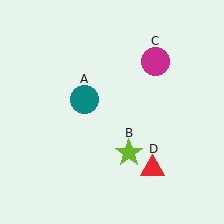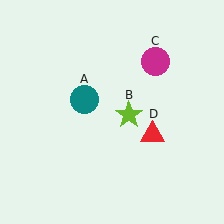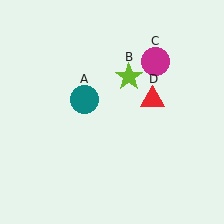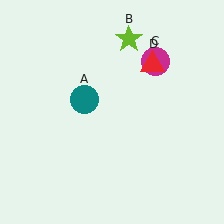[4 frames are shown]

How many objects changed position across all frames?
2 objects changed position: lime star (object B), red triangle (object D).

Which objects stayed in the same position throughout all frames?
Teal circle (object A) and magenta circle (object C) remained stationary.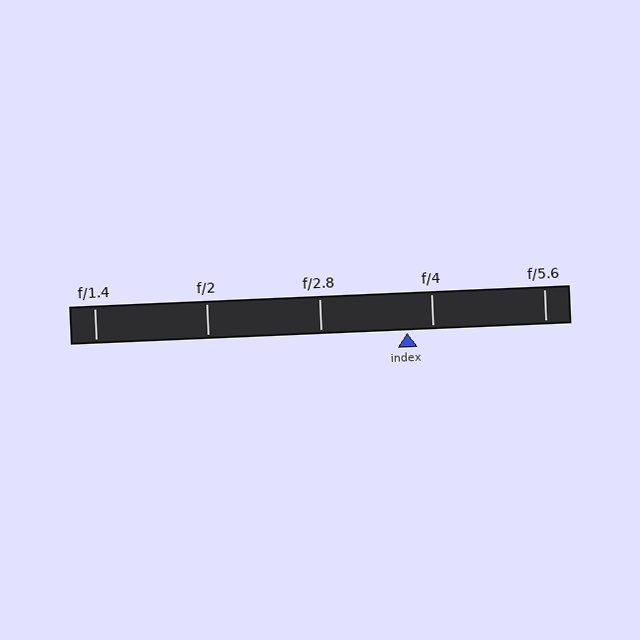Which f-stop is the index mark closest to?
The index mark is closest to f/4.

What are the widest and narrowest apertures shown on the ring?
The widest aperture shown is f/1.4 and the narrowest is f/5.6.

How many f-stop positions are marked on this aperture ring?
There are 5 f-stop positions marked.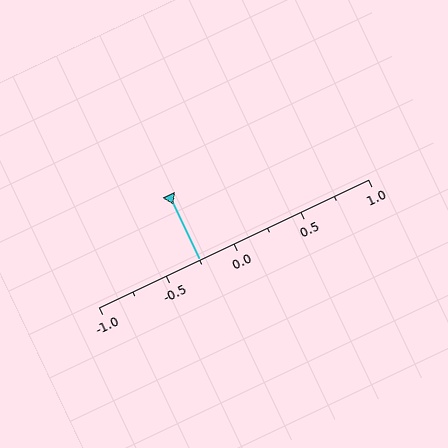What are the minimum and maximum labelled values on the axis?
The axis runs from -1.0 to 1.0.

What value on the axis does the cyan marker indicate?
The marker indicates approximately -0.25.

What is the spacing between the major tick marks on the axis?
The major ticks are spaced 0.5 apart.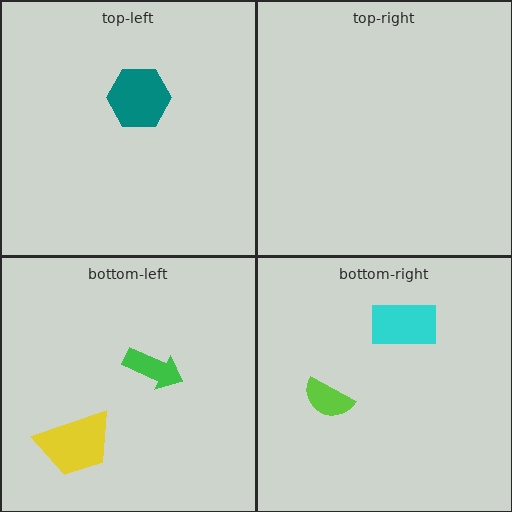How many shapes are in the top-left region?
1.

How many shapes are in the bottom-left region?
2.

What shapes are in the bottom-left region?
The yellow trapezoid, the green arrow.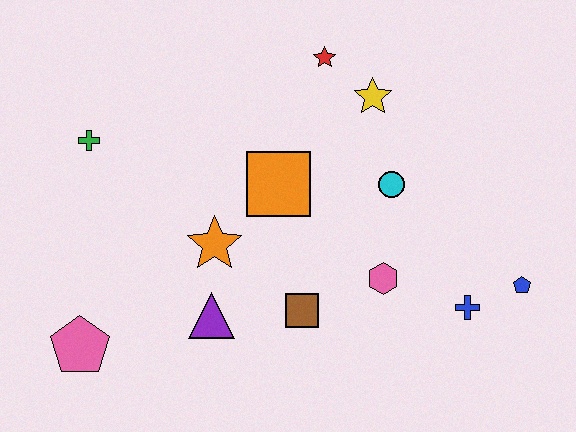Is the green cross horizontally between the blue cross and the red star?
No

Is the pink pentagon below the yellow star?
Yes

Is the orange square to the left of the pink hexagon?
Yes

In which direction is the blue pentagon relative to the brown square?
The blue pentagon is to the right of the brown square.